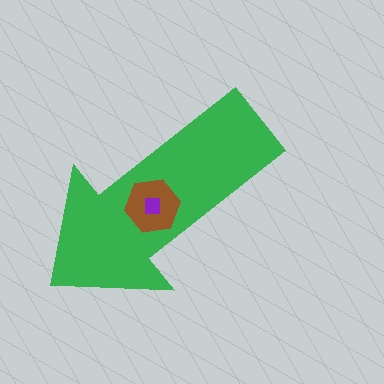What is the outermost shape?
The green arrow.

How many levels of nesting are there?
3.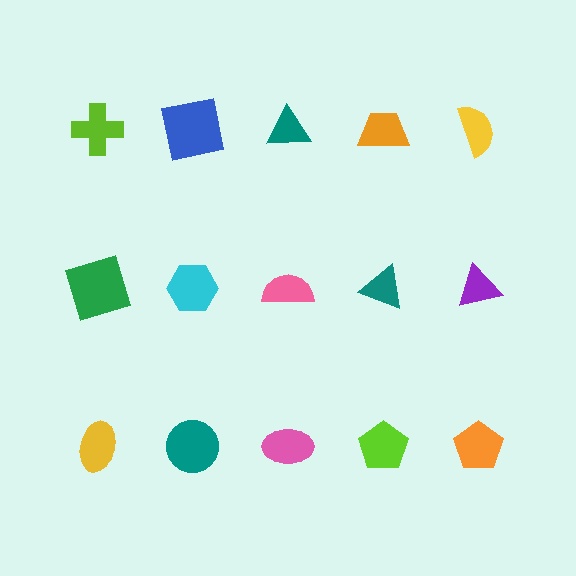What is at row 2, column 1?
A green square.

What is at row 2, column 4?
A teal triangle.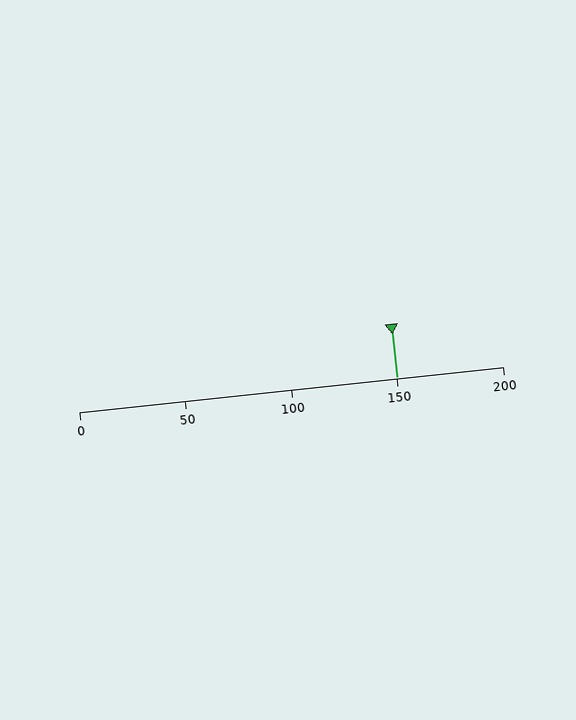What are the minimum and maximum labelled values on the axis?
The axis runs from 0 to 200.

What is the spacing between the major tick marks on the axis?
The major ticks are spaced 50 apart.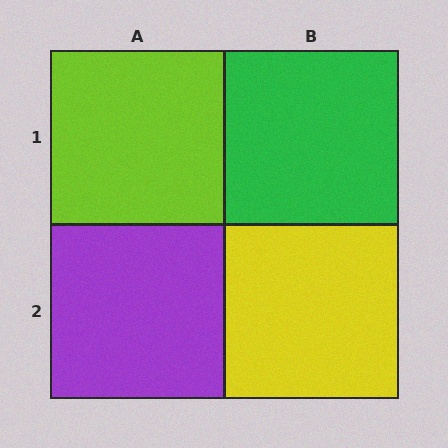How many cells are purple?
1 cell is purple.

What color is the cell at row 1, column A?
Lime.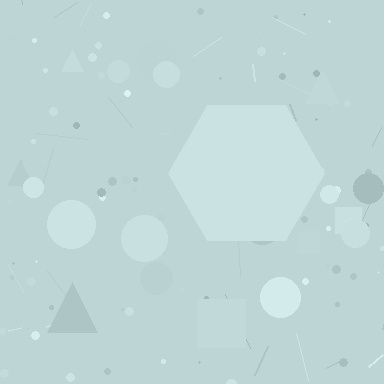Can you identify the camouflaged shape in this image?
The camouflaged shape is a hexagon.